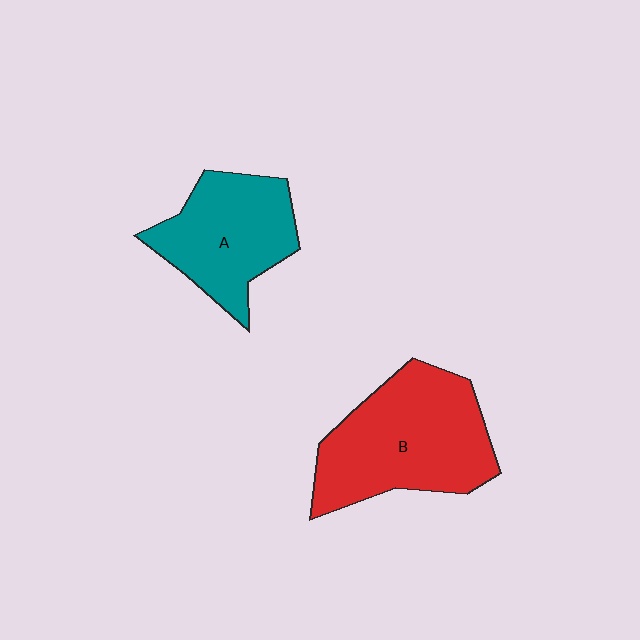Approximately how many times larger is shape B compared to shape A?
Approximately 1.3 times.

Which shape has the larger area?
Shape B (red).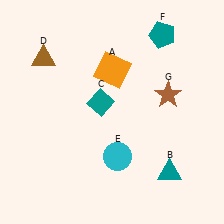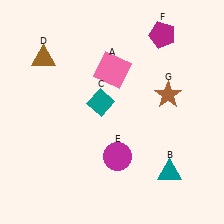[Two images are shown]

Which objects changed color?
A changed from orange to pink. E changed from cyan to magenta. F changed from teal to magenta.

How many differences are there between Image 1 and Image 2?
There are 3 differences between the two images.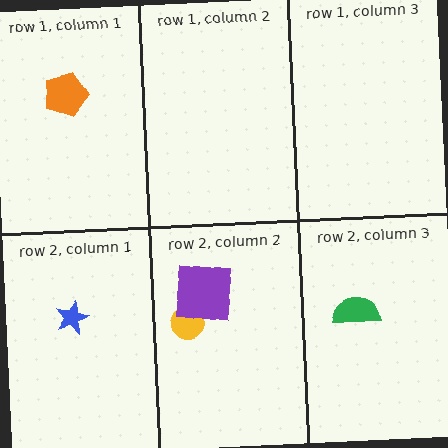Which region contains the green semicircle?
The row 2, column 3 region.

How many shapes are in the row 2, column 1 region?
1.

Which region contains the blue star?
The row 2, column 1 region.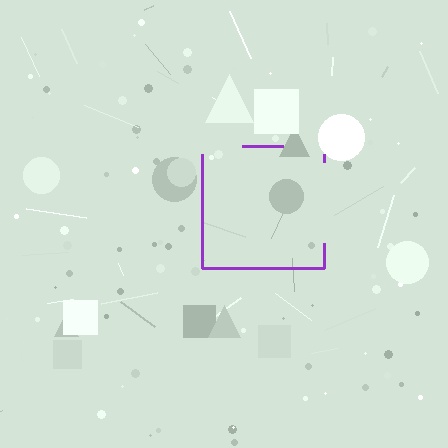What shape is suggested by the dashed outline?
The dashed outline suggests a square.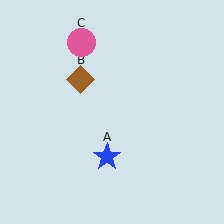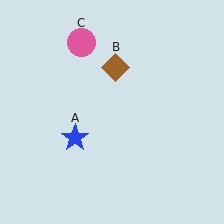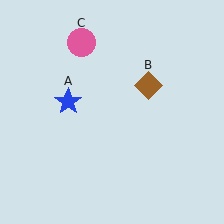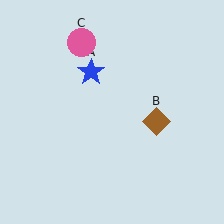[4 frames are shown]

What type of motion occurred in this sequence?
The blue star (object A), brown diamond (object B) rotated clockwise around the center of the scene.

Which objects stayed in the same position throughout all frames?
Pink circle (object C) remained stationary.